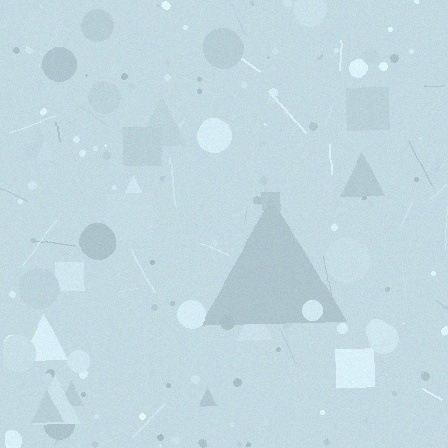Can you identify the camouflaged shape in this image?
The camouflaged shape is a triangle.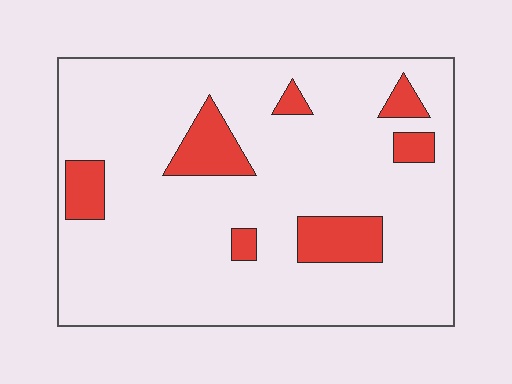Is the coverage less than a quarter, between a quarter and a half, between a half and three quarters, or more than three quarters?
Less than a quarter.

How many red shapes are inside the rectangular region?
7.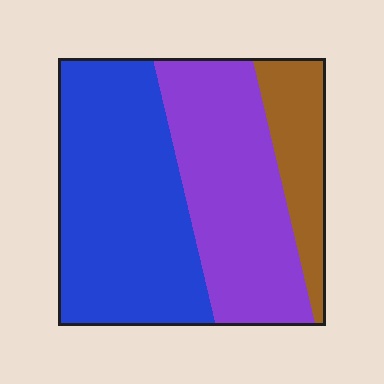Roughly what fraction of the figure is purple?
Purple takes up about three eighths (3/8) of the figure.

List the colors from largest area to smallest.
From largest to smallest: blue, purple, brown.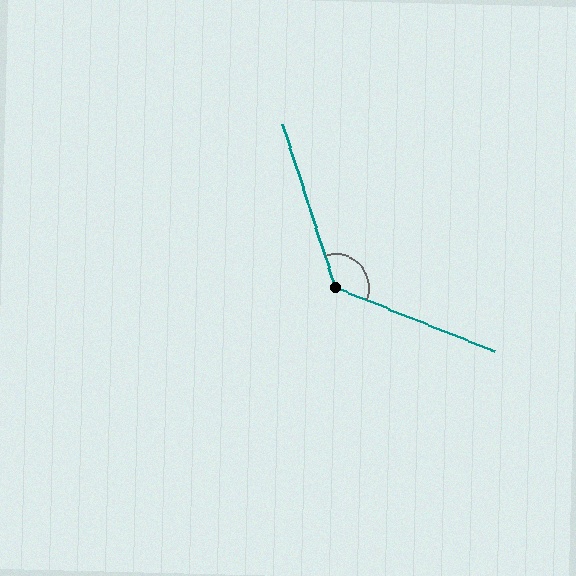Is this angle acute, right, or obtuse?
It is obtuse.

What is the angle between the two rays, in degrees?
Approximately 129 degrees.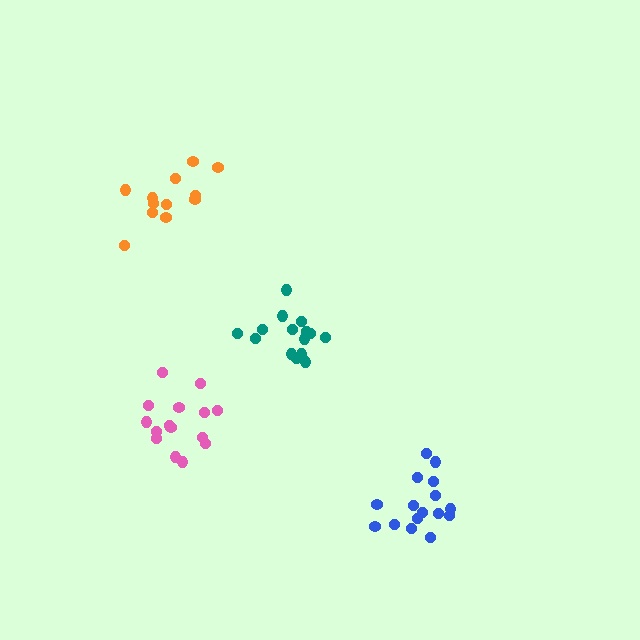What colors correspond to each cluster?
The clusters are colored: teal, orange, blue, pink.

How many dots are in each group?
Group 1: 15 dots, Group 2: 12 dots, Group 3: 16 dots, Group 4: 15 dots (58 total).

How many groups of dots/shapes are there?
There are 4 groups.